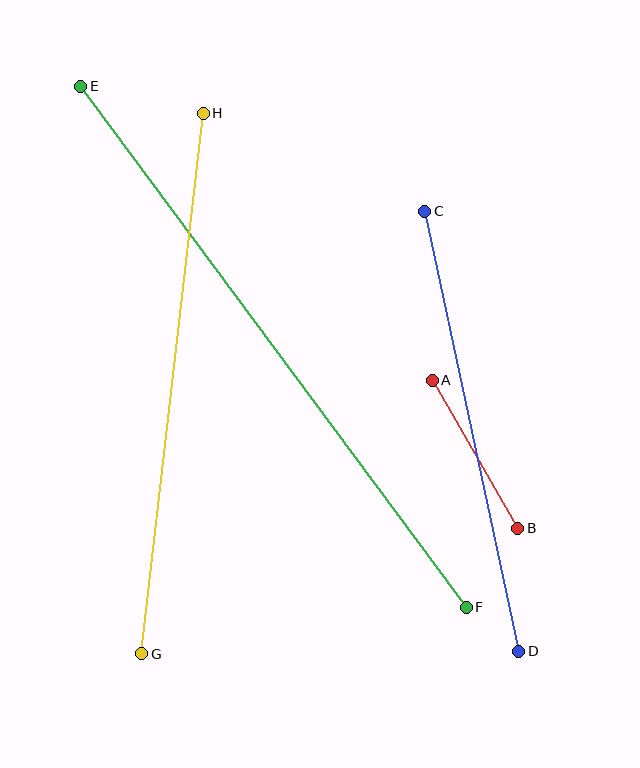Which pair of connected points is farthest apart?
Points E and F are farthest apart.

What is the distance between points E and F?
The distance is approximately 648 pixels.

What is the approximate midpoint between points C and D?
The midpoint is at approximately (472, 431) pixels.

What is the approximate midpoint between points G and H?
The midpoint is at approximately (173, 384) pixels.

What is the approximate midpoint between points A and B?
The midpoint is at approximately (475, 454) pixels.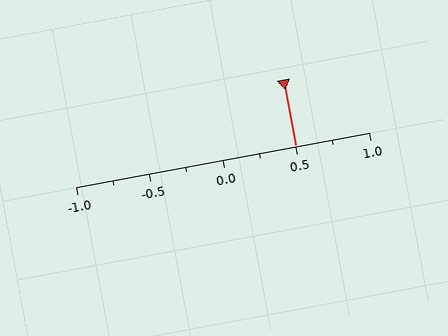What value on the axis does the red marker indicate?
The marker indicates approximately 0.5.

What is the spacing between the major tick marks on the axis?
The major ticks are spaced 0.5 apart.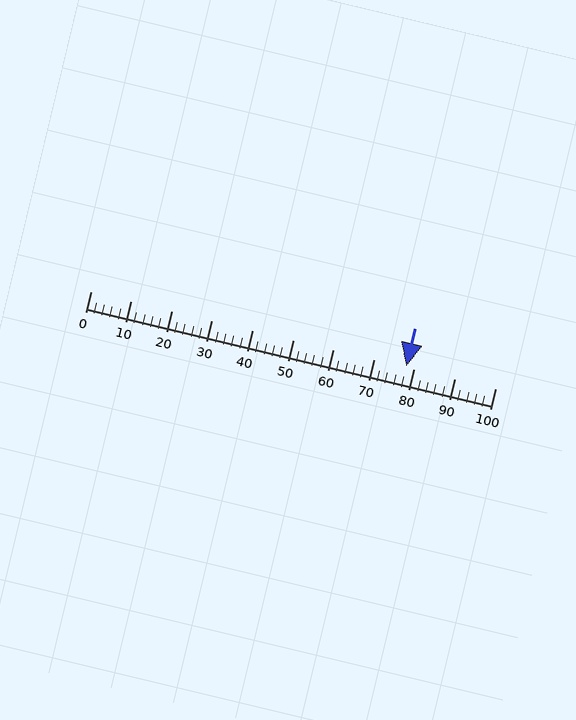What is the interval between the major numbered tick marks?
The major tick marks are spaced 10 units apart.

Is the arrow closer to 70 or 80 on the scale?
The arrow is closer to 80.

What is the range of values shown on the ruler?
The ruler shows values from 0 to 100.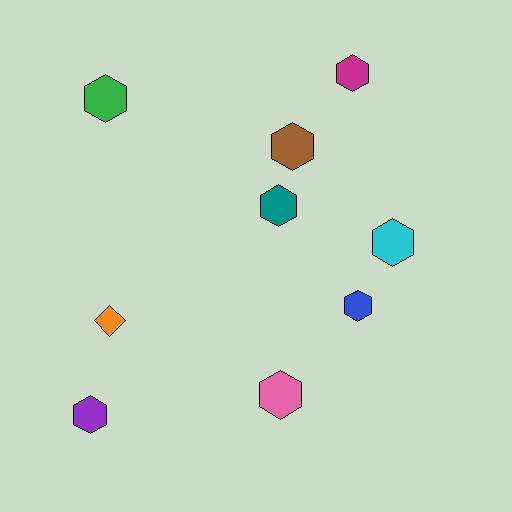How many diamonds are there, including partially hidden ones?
There is 1 diamond.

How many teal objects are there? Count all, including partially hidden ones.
There is 1 teal object.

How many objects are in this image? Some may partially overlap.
There are 9 objects.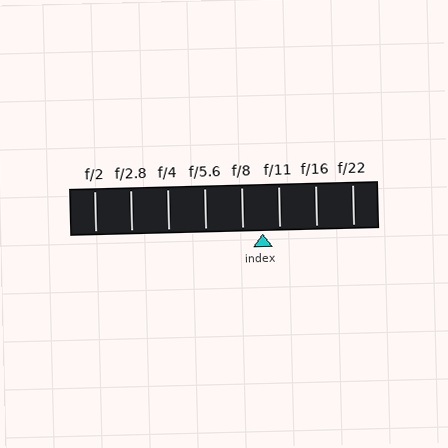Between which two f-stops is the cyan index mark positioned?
The index mark is between f/8 and f/11.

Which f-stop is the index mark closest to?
The index mark is closest to f/11.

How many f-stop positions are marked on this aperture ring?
There are 8 f-stop positions marked.